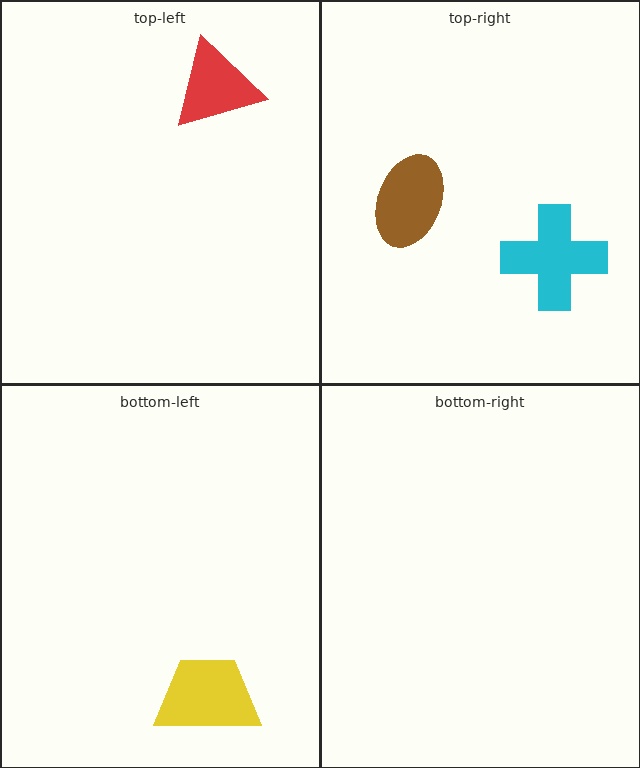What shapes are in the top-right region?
The cyan cross, the brown ellipse.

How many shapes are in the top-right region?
2.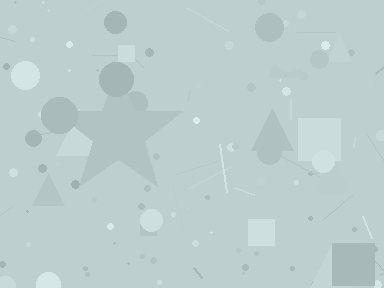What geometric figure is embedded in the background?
A star is embedded in the background.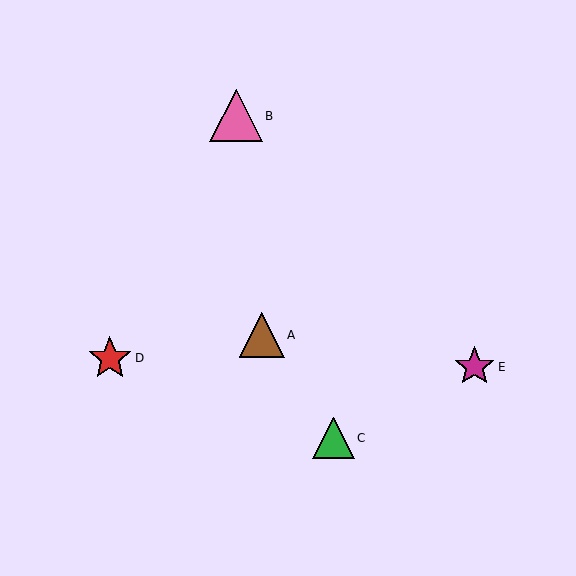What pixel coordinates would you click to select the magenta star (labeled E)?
Click at (474, 367) to select the magenta star E.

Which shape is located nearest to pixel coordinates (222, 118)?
The pink triangle (labeled B) at (236, 116) is nearest to that location.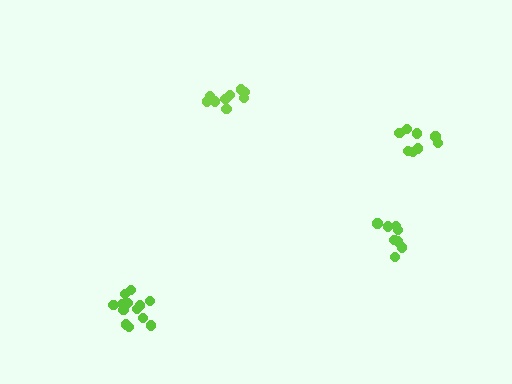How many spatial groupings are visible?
There are 4 spatial groupings.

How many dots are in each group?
Group 1: 9 dots, Group 2: 8 dots, Group 3: 8 dots, Group 4: 13 dots (38 total).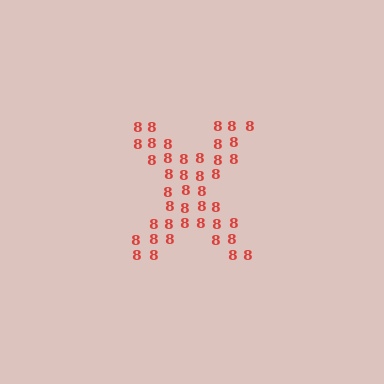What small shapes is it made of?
It is made of small digit 8's.